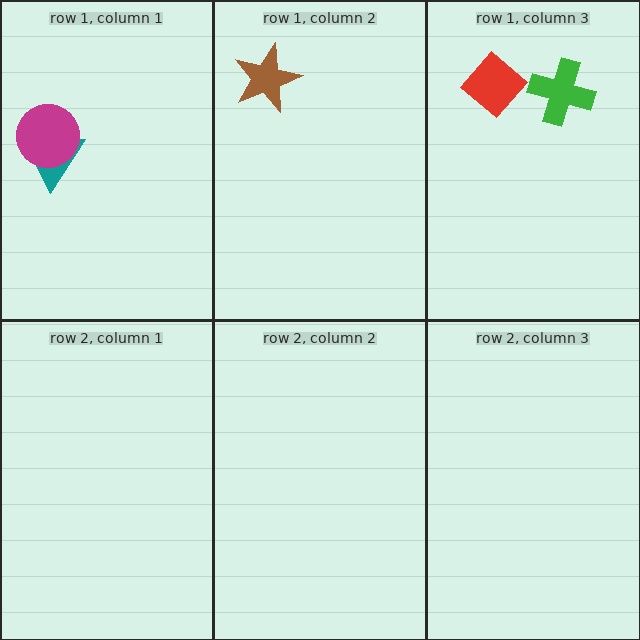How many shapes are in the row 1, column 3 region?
2.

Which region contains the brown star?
The row 1, column 2 region.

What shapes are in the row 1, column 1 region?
The teal triangle, the magenta circle.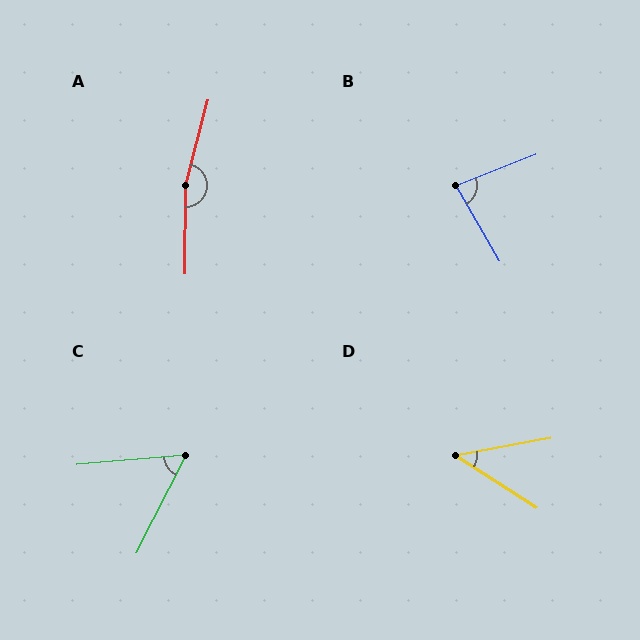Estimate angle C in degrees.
Approximately 58 degrees.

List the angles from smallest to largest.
D (43°), C (58°), B (81°), A (166°).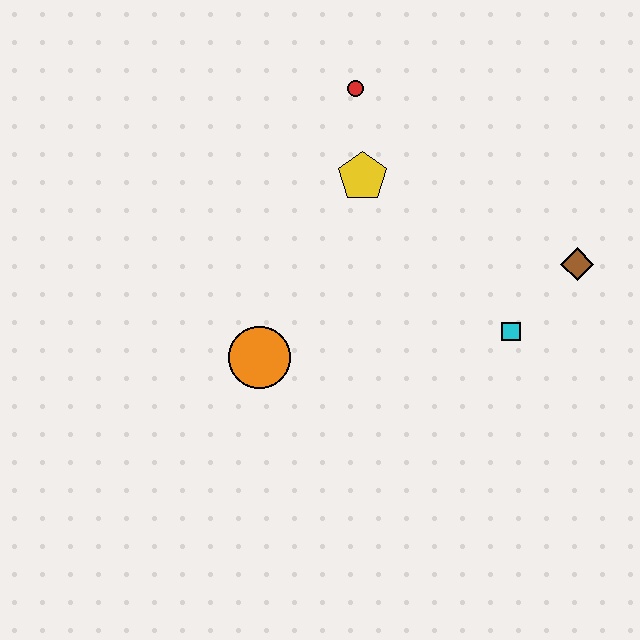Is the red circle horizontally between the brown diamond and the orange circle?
Yes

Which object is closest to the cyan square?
The brown diamond is closest to the cyan square.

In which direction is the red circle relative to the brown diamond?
The red circle is to the left of the brown diamond.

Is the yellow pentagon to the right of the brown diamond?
No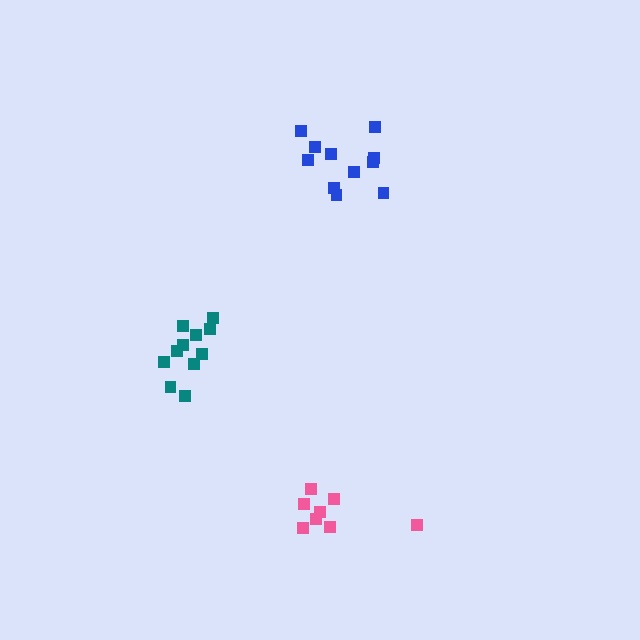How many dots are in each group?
Group 1: 8 dots, Group 2: 11 dots, Group 3: 11 dots (30 total).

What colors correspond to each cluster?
The clusters are colored: pink, teal, blue.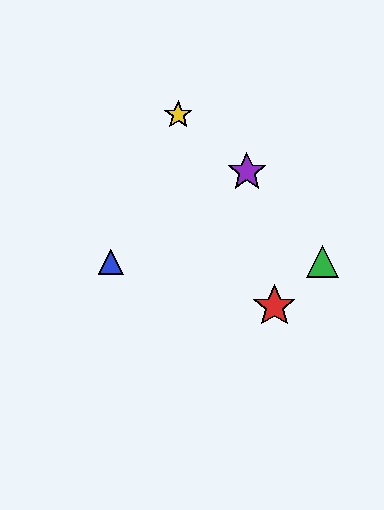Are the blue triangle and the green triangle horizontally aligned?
Yes, both are at y≈262.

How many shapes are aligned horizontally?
2 shapes (the blue triangle, the green triangle) are aligned horizontally.